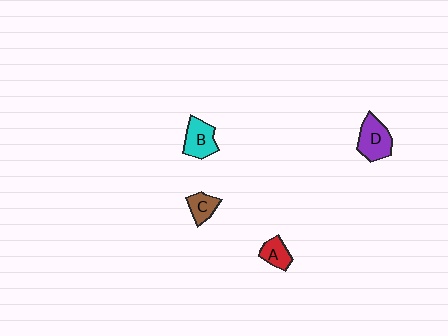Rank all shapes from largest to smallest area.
From largest to smallest: D (purple), B (cyan), A (red), C (brown).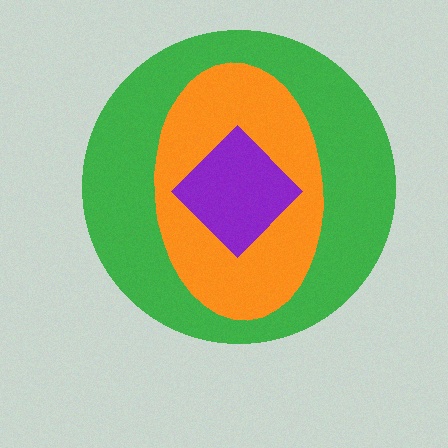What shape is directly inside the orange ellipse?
The purple diamond.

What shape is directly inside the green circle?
The orange ellipse.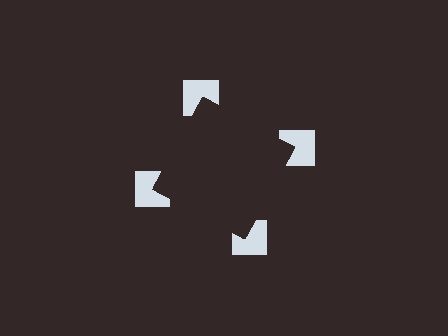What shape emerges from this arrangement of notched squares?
An illusory square — its edges are inferred from the aligned wedge cuts in the notched squares, not physically drawn.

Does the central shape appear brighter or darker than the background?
It typically appears slightly darker than the background, even though no actual brightness change is drawn.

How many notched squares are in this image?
There are 4 — one at each vertex of the illusory square.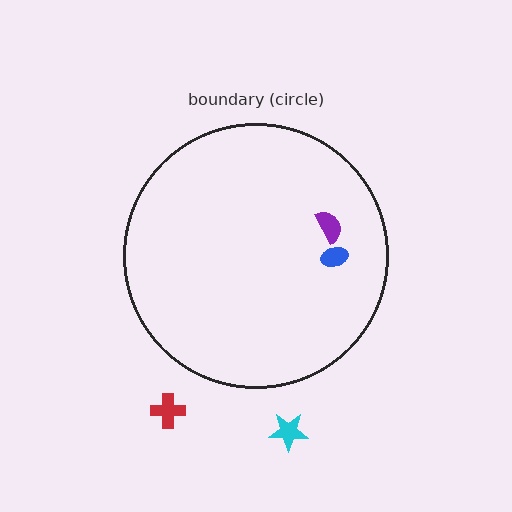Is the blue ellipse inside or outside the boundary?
Inside.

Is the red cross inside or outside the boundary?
Outside.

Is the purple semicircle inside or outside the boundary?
Inside.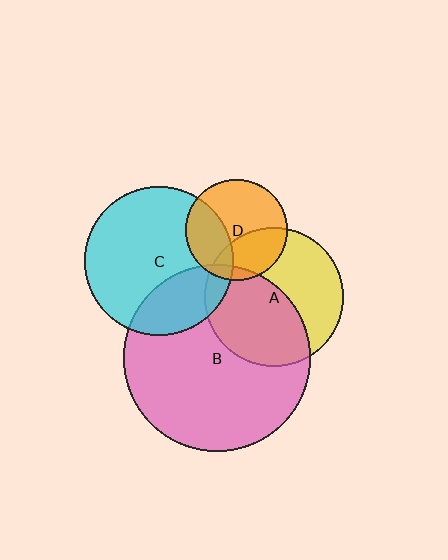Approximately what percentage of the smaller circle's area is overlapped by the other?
Approximately 35%.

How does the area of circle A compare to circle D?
Approximately 1.9 times.